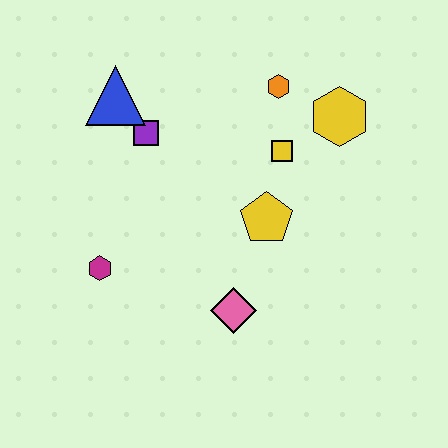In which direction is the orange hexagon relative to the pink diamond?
The orange hexagon is above the pink diamond.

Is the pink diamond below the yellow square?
Yes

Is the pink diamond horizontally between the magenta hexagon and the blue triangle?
No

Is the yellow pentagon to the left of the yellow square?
Yes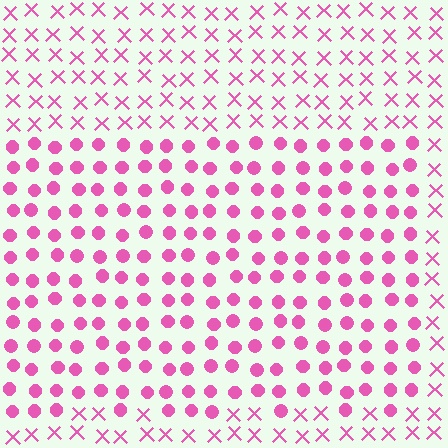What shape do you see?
I see a rectangle.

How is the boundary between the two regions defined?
The boundary is defined by a change in element shape: circles inside vs. X marks outside. All elements share the same color and spacing.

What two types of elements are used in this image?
The image uses circles inside the rectangle region and X marks outside it.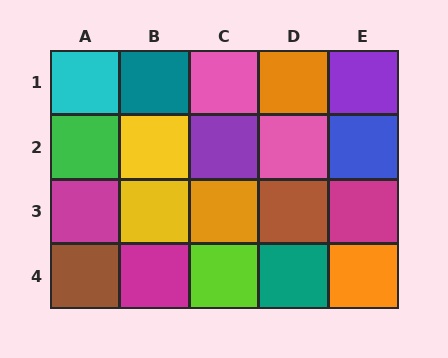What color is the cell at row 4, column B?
Magenta.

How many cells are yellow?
2 cells are yellow.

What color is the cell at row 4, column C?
Lime.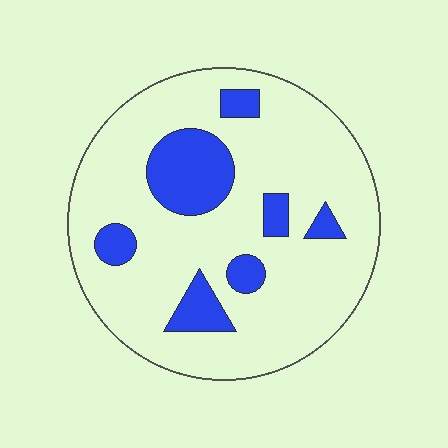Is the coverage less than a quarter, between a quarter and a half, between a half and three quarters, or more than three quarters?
Less than a quarter.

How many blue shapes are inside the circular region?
7.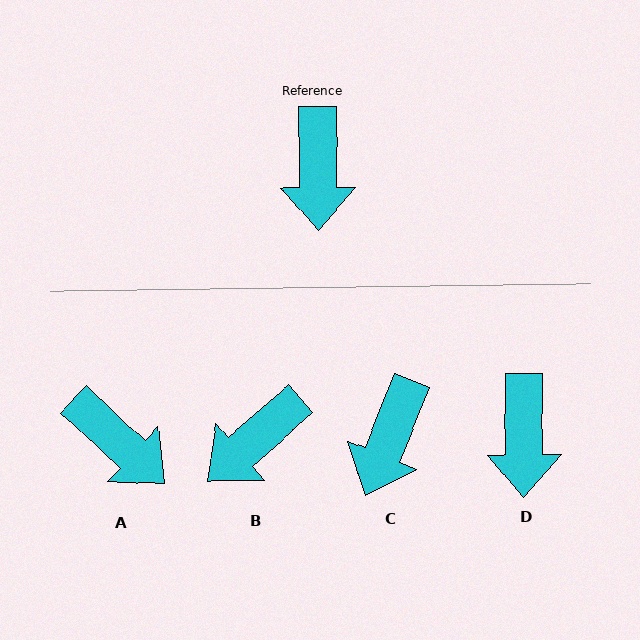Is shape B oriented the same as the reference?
No, it is off by about 49 degrees.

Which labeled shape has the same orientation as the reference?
D.